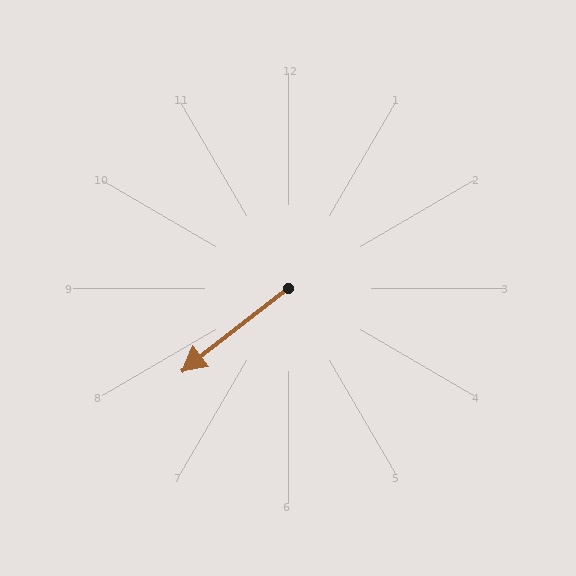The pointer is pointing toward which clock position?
Roughly 8 o'clock.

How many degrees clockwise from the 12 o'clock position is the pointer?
Approximately 232 degrees.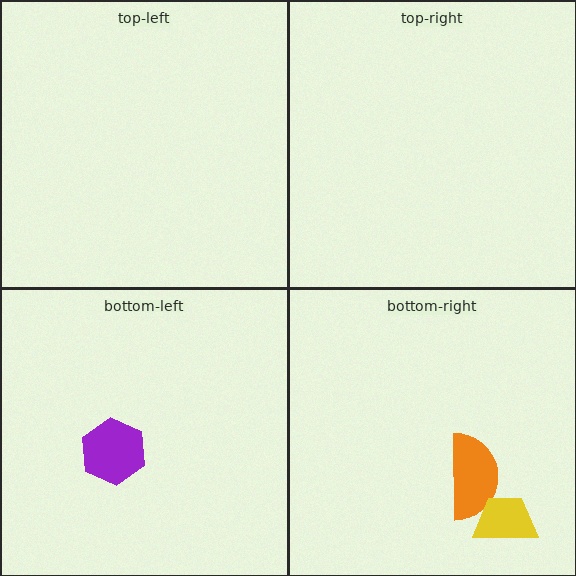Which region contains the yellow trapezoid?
The bottom-right region.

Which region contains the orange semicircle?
The bottom-right region.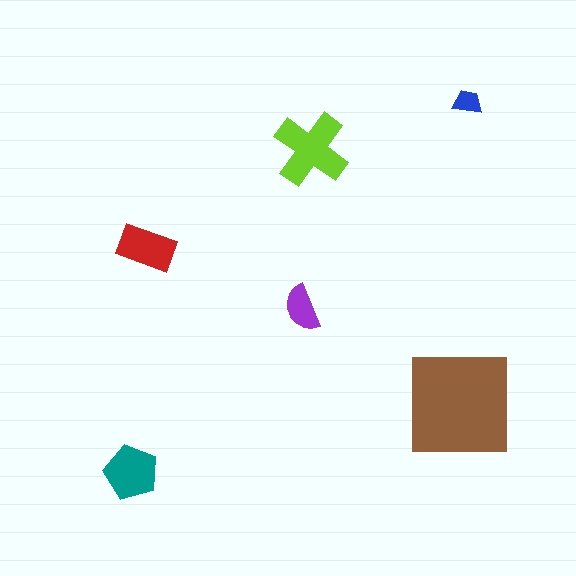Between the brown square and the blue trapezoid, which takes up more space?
The brown square.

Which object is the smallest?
The blue trapezoid.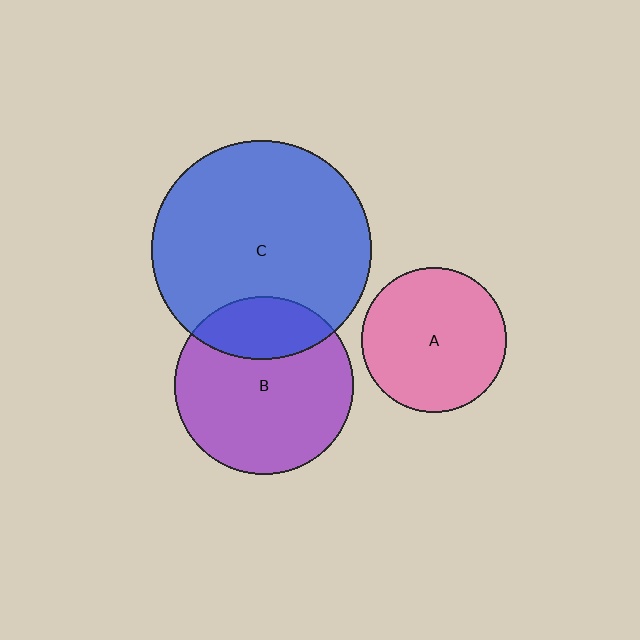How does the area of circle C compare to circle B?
Approximately 1.5 times.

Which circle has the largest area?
Circle C (blue).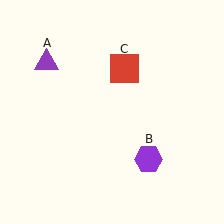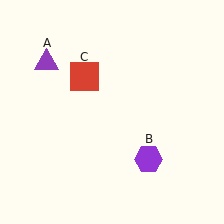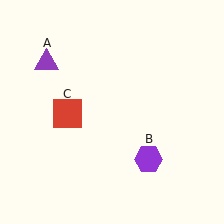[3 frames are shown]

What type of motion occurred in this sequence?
The red square (object C) rotated counterclockwise around the center of the scene.